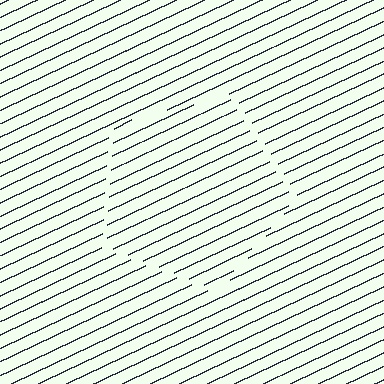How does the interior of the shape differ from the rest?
The interior of the shape contains the same grating, shifted by half a period — the contour is defined by the phase discontinuity where line-ends from the inner and outer gratings abut.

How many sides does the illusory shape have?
5 sides — the line-ends trace a pentagon.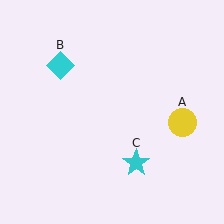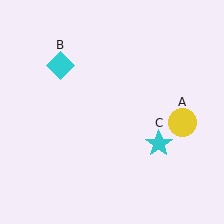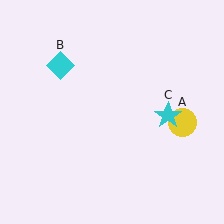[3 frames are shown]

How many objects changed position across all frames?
1 object changed position: cyan star (object C).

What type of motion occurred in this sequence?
The cyan star (object C) rotated counterclockwise around the center of the scene.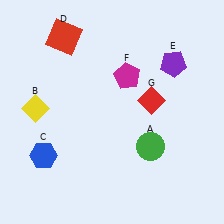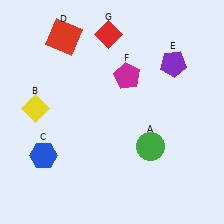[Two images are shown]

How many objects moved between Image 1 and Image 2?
1 object moved between the two images.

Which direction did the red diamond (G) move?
The red diamond (G) moved up.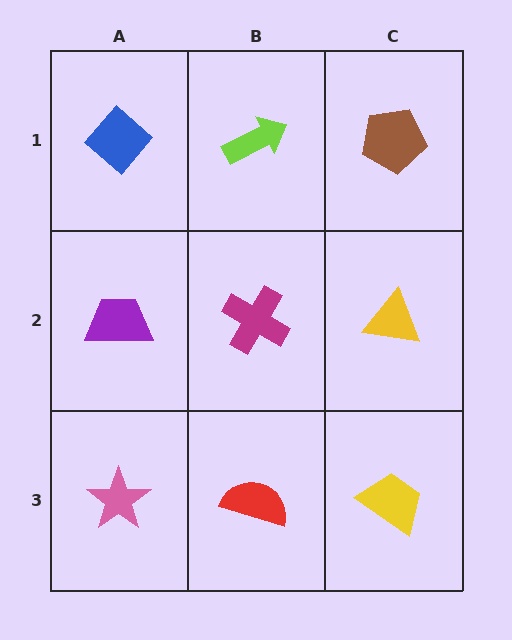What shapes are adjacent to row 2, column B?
A lime arrow (row 1, column B), a red semicircle (row 3, column B), a purple trapezoid (row 2, column A), a yellow triangle (row 2, column C).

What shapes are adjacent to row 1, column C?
A yellow triangle (row 2, column C), a lime arrow (row 1, column B).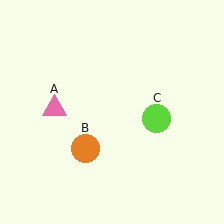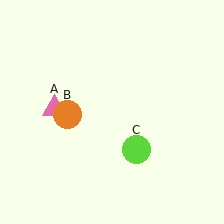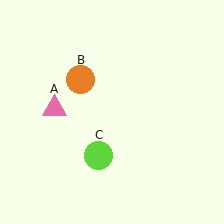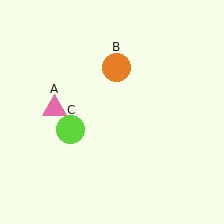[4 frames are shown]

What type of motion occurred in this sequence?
The orange circle (object B), lime circle (object C) rotated clockwise around the center of the scene.